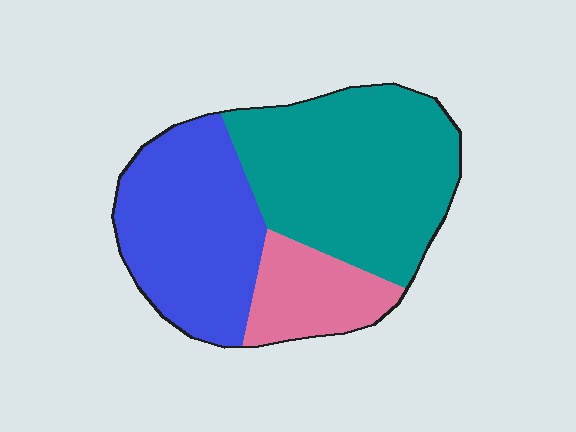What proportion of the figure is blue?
Blue takes up between a third and a half of the figure.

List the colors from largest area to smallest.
From largest to smallest: teal, blue, pink.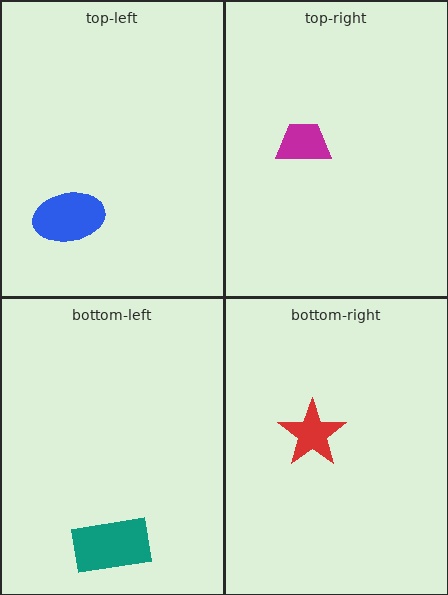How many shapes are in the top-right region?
1.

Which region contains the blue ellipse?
The top-left region.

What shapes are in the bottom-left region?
The teal rectangle.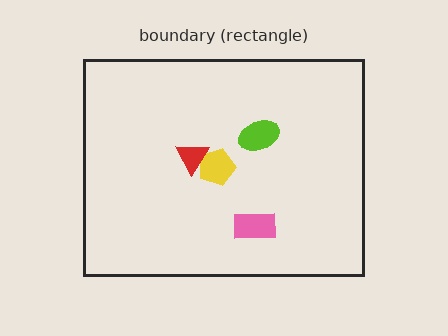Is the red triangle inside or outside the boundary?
Inside.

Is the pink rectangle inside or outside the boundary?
Inside.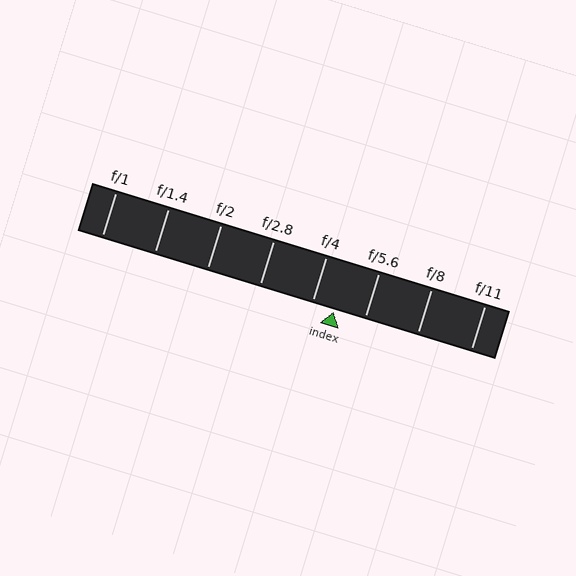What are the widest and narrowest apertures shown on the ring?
The widest aperture shown is f/1 and the narrowest is f/11.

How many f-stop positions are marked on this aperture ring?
There are 8 f-stop positions marked.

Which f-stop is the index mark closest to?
The index mark is closest to f/4.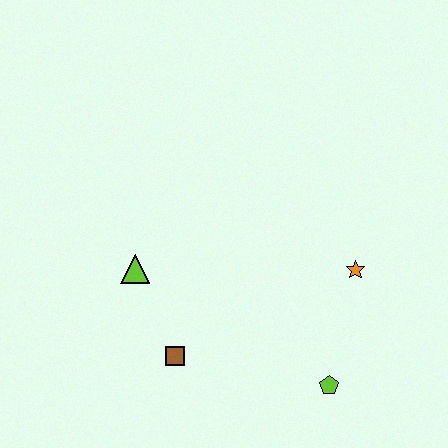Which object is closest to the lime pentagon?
The orange star is closest to the lime pentagon.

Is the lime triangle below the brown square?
No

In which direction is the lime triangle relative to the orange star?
The lime triangle is to the left of the orange star.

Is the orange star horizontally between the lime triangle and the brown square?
No